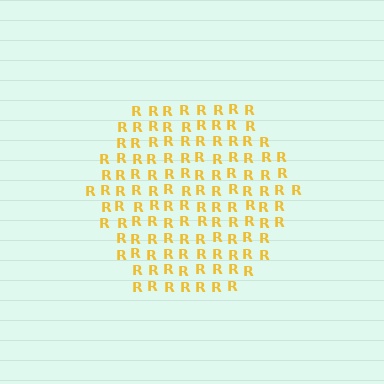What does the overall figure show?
The overall figure shows a hexagon.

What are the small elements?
The small elements are letter R's.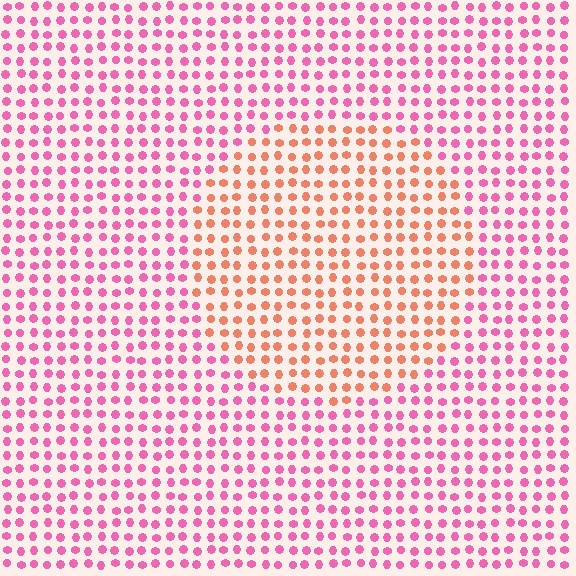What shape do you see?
I see a circle.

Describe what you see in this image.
The image is filled with small pink elements in a uniform arrangement. A circle-shaped region is visible where the elements are tinted to a slightly different hue, forming a subtle color boundary.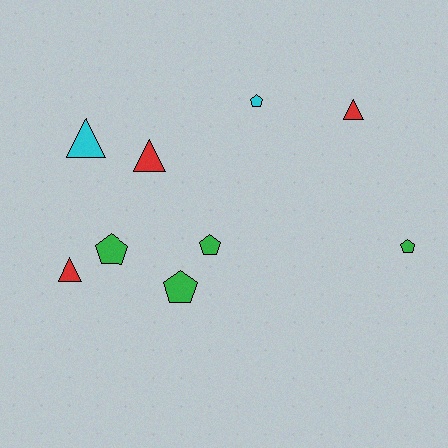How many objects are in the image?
There are 9 objects.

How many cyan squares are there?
There are no cyan squares.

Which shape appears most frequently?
Pentagon, with 5 objects.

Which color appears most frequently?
Green, with 4 objects.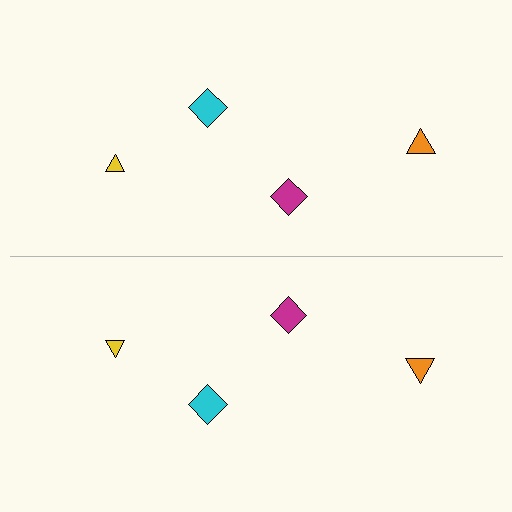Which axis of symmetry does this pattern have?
The pattern has a horizontal axis of symmetry running through the center of the image.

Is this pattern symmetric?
Yes, this pattern has bilateral (reflection) symmetry.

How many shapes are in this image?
There are 8 shapes in this image.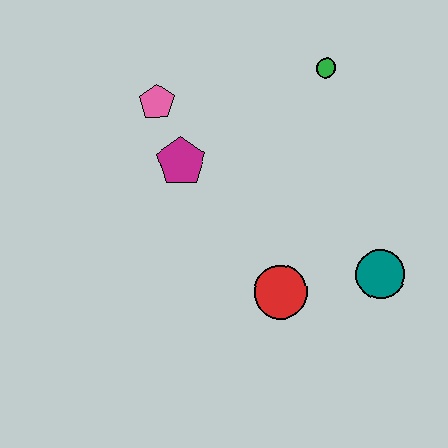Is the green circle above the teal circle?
Yes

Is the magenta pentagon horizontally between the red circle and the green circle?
No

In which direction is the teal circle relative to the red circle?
The teal circle is to the right of the red circle.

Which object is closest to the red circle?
The teal circle is closest to the red circle.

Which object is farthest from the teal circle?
The pink pentagon is farthest from the teal circle.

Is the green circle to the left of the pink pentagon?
No